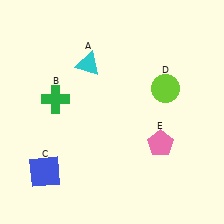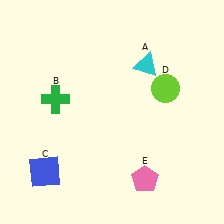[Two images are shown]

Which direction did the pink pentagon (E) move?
The pink pentagon (E) moved down.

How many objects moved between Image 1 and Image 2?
2 objects moved between the two images.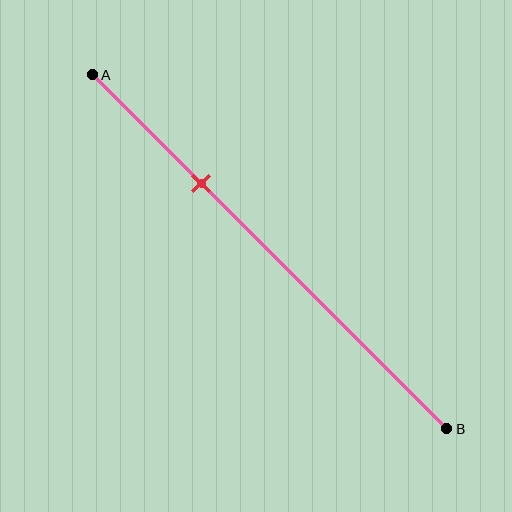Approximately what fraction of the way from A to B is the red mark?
The red mark is approximately 30% of the way from A to B.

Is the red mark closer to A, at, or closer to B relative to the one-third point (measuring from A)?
The red mark is approximately at the one-third point of segment AB.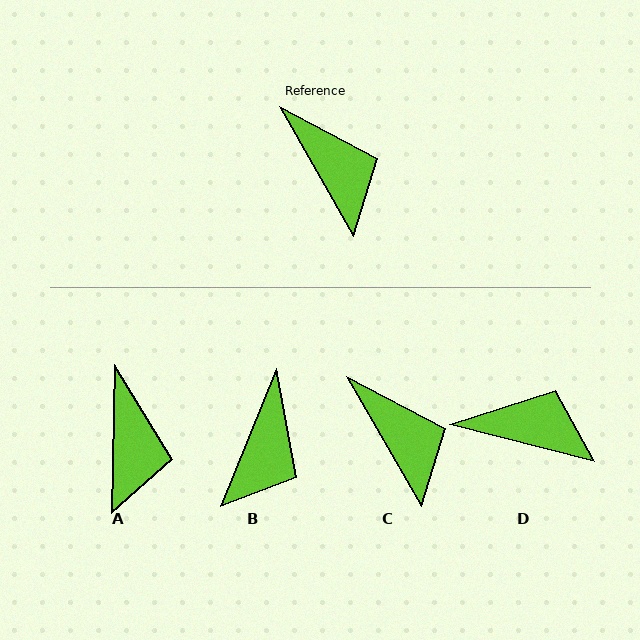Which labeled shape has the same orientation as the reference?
C.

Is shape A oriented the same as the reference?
No, it is off by about 31 degrees.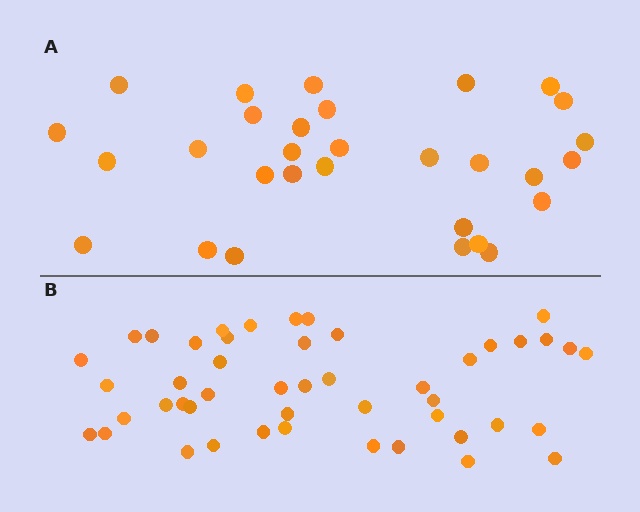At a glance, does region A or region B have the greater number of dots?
Region B (the bottom region) has more dots.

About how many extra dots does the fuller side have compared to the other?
Region B has approximately 15 more dots than region A.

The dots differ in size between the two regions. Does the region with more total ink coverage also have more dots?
No. Region A has more total ink coverage because its dots are larger, but region B actually contains more individual dots. Total area can be misleading — the number of items is what matters here.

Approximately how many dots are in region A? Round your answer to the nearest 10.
About 30 dots.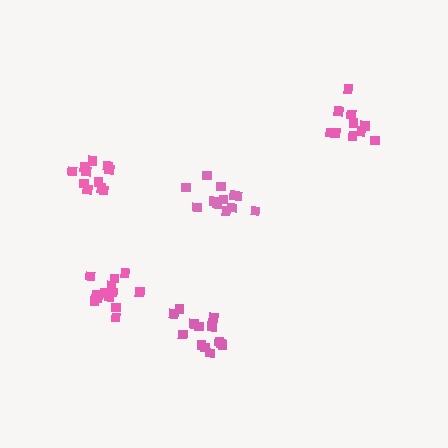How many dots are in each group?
Group 1: 13 dots, Group 2: 10 dots, Group 3: 12 dots, Group 4: 14 dots, Group 5: 11 dots (60 total).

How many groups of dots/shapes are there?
There are 5 groups.